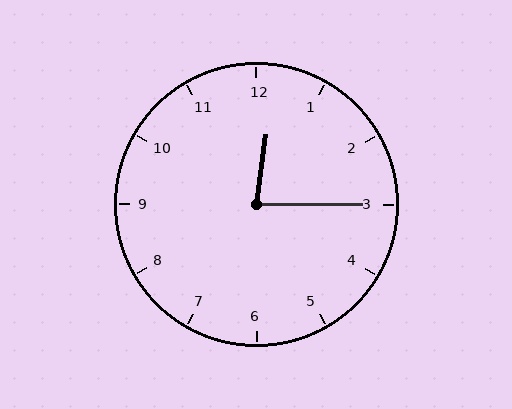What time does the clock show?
12:15.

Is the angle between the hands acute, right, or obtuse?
It is acute.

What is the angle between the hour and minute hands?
Approximately 82 degrees.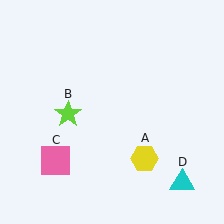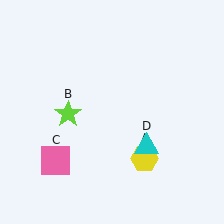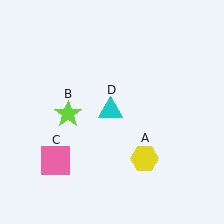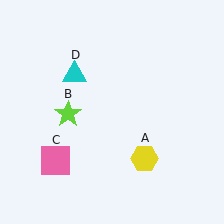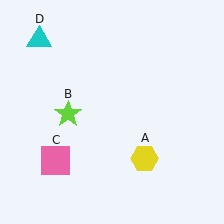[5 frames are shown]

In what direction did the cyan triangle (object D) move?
The cyan triangle (object D) moved up and to the left.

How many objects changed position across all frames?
1 object changed position: cyan triangle (object D).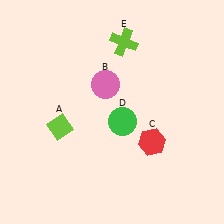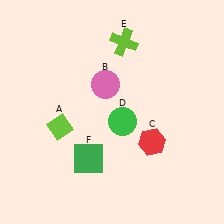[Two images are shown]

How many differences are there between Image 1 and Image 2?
There is 1 difference between the two images.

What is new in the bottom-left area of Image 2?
A green square (F) was added in the bottom-left area of Image 2.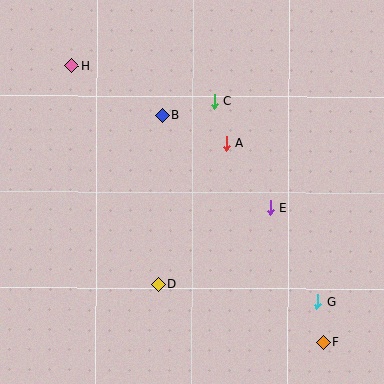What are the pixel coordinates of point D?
Point D is at (158, 284).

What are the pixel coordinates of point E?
Point E is at (270, 208).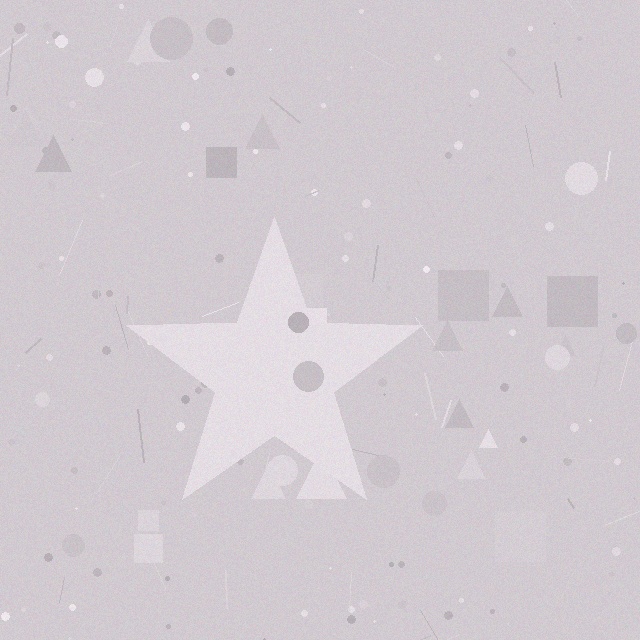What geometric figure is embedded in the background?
A star is embedded in the background.